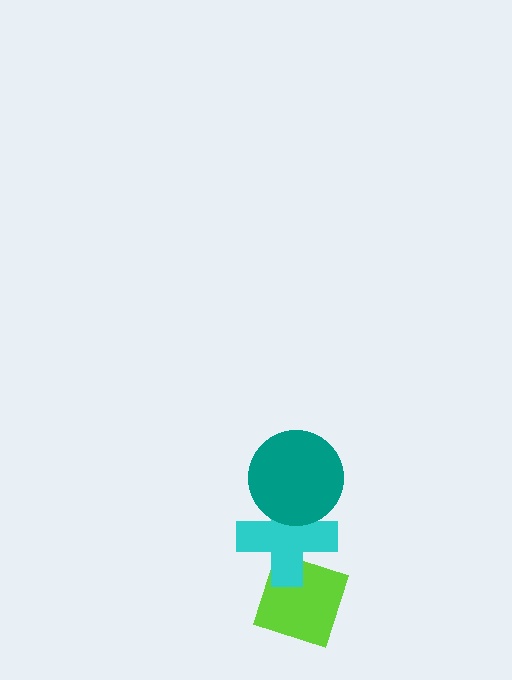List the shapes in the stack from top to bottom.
From top to bottom: the teal circle, the cyan cross, the lime diamond.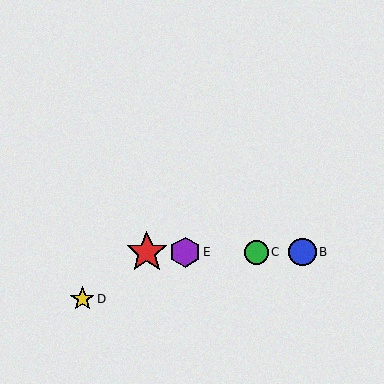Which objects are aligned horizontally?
Objects A, B, C, E are aligned horizontally.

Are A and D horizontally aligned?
No, A is at y≈252 and D is at y≈299.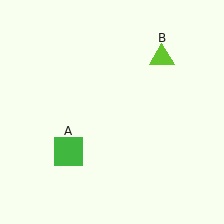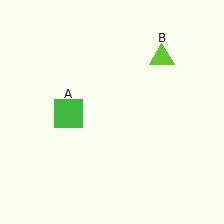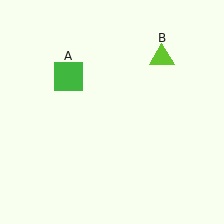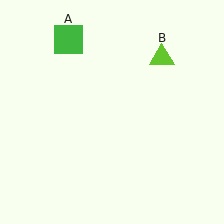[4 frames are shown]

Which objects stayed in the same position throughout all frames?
Lime triangle (object B) remained stationary.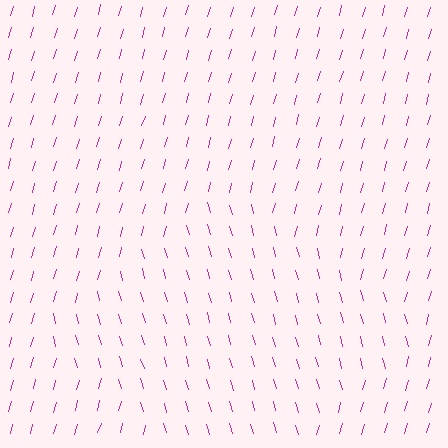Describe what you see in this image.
The image is filled with small magenta line segments. A diamond region in the image has lines oriented differently from the surrounding lines, creating a visible texture boundary.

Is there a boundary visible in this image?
Yes, there is a texture boundary formed by a change in line orientation.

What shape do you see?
I see a diamond.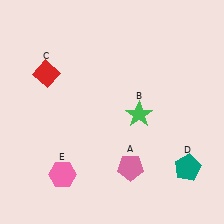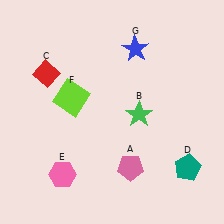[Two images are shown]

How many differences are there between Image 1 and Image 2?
There are 2 differences between the two images.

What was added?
A lime square (F), a blue star (G) were added in Image 2.